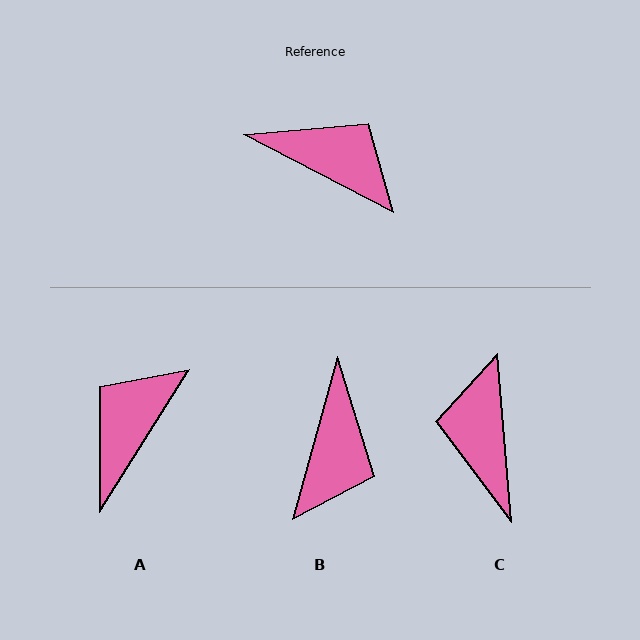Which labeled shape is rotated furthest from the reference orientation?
C, about 122 degrees away.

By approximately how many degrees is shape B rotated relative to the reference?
Approximately 78 degrees clockwise.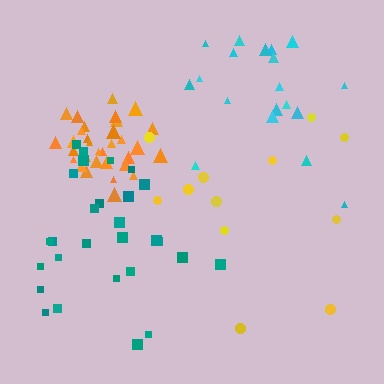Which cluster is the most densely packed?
Orange.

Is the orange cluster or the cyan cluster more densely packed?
Orange.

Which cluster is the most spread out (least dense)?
Yellow.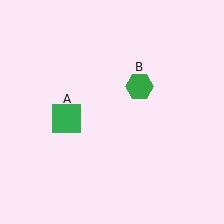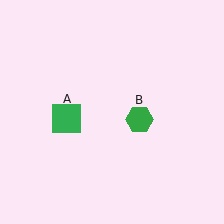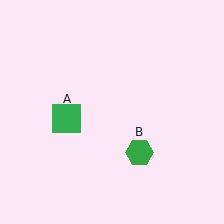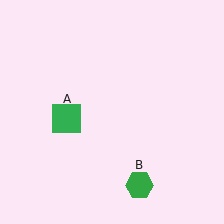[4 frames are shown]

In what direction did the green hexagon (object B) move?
The green hexagon (object B) moved down.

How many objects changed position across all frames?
1 object changed position: green hexagon (object B).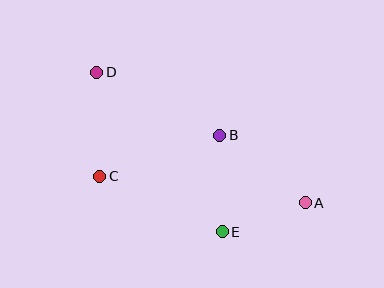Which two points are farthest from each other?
Points A and D are farthest from each other.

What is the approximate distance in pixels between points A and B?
The distance between A and B is approximately 109 pixels.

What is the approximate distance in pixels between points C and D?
The distance between C and D is approximately 104 pixels.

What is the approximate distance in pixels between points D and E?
The distance between D and E is approximately 203 pixels.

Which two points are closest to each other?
Points A and E are closest to each other.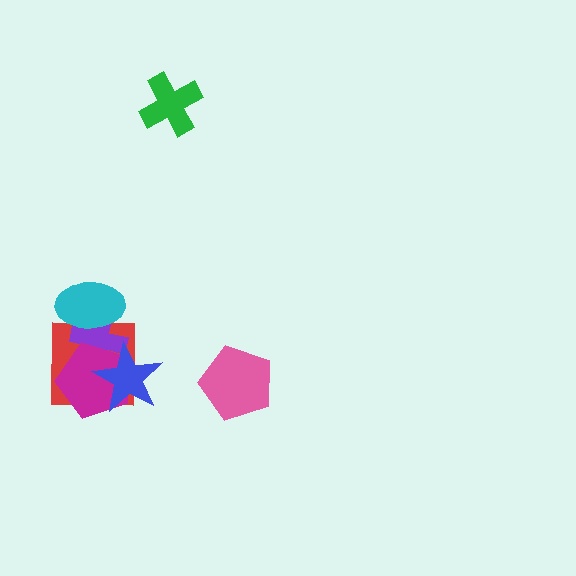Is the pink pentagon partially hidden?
No, no other shape covers it.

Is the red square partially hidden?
Yes, it is partially covered by another shape.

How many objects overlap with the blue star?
3 objects overlap with the blue star.